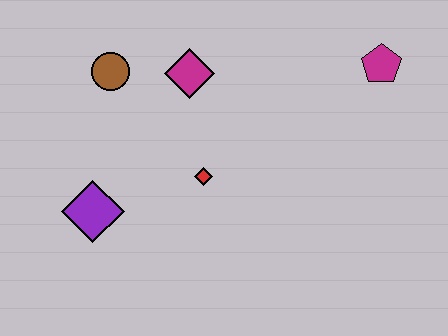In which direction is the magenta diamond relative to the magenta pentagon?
The magenta diamond is to the left of the magenta pentagon.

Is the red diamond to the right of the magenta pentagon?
No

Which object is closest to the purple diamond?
The red diamond is closest to the purple diamond.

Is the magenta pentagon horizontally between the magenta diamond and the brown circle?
No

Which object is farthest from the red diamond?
The magenta pentagon is farthest from the red diamond.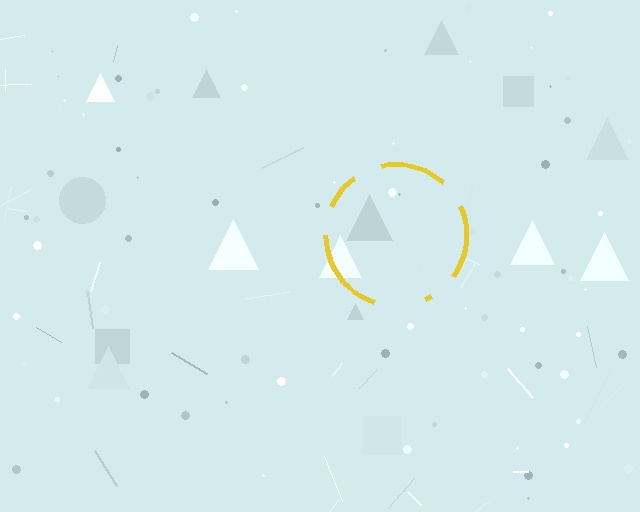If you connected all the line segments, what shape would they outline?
They would outline a circle.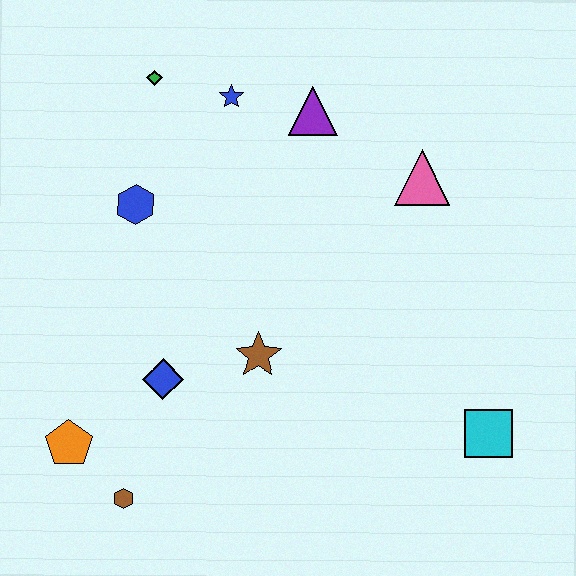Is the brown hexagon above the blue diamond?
No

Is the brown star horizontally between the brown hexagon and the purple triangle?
Yes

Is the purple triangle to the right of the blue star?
Yes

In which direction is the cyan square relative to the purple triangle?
The cyan square is below the purple triangle.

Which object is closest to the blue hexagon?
The green diamond is closest to the blue hexagon.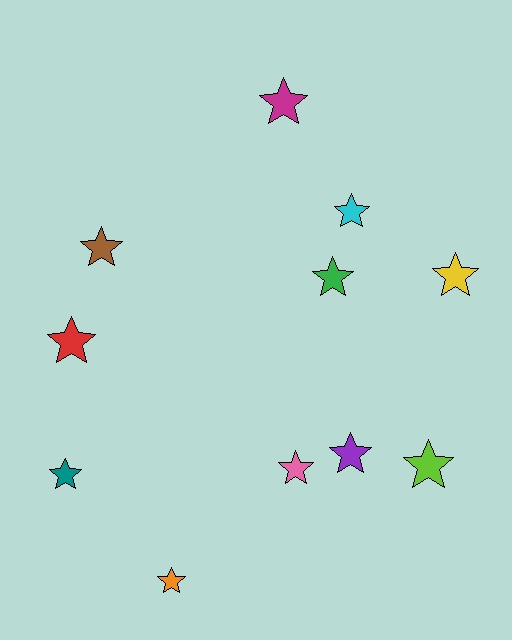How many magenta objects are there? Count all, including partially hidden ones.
There is 1 magenta object.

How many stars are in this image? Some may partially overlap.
There are 11 stars.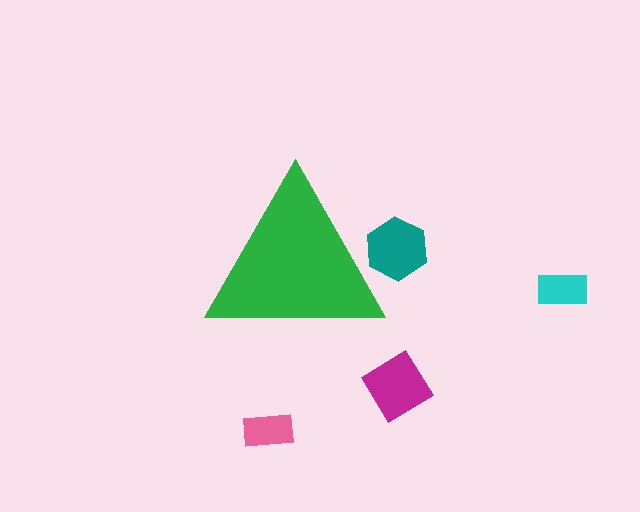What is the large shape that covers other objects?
A green triangle.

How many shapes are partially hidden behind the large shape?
1 shape is partially hidden.